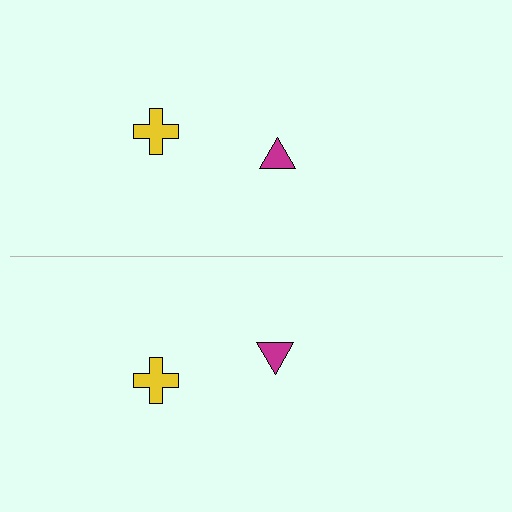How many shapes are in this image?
There are 4 shapes in this image.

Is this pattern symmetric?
Yes, this pattern has bilateral (reflection) symmetry.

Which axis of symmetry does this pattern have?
The pattern has a horizontal axis of symmetry running through the center of the image.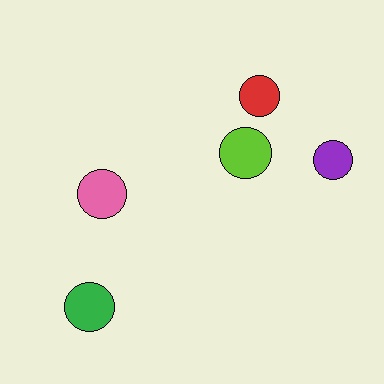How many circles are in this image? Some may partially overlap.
There are 5 circles.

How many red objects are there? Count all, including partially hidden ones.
There is 1 red object.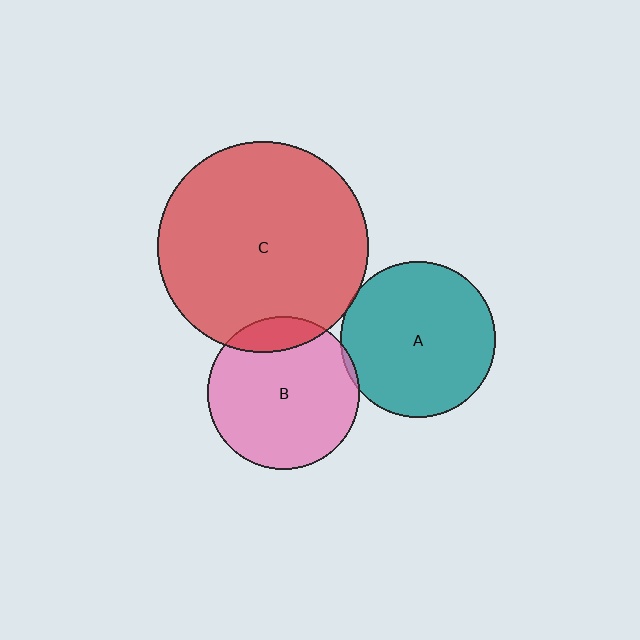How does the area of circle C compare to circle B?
Approximately 1.9 times.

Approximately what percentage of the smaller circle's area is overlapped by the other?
Approximately 5%.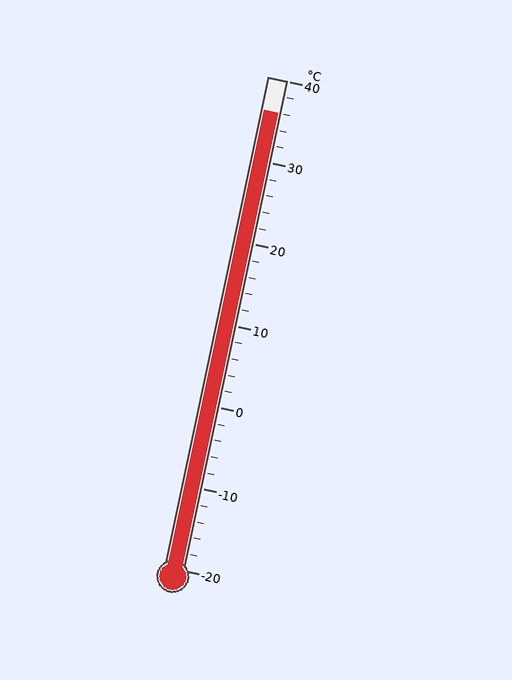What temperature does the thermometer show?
The thermometer shows approximately 36°C.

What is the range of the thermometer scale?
The thermometer scale ranges from -20°C to 40°C.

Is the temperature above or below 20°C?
The temperature is above 20°C.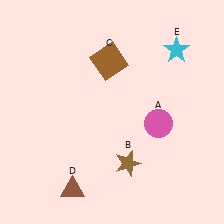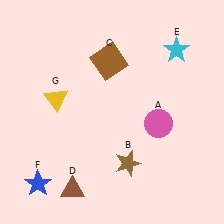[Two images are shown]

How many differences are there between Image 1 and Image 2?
There are 2 differences between the two images.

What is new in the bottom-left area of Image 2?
A blue star (F) was added in the bottom-left area of Image 2.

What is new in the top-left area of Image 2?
A yellow triangle (G) was added in the top-left area of Image 2.